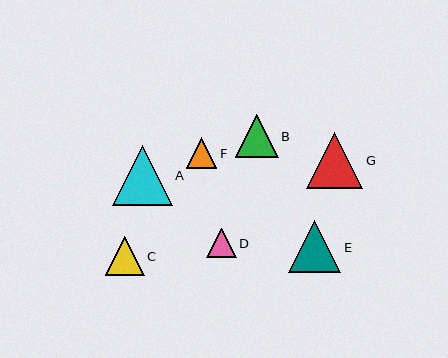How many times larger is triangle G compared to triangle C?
Triangle G is approximately 1.4 times the size of triangle C.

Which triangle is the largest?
Triangle A is the largest with a size of approximately 60 pixels.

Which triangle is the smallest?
Triangle D is the smallest with a size of approximately 29 pixels.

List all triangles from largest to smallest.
From largest to smallest: A, G, E, B, C, F, D.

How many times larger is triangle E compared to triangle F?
Triangle E is approximately 1.7 times the size of triangle F.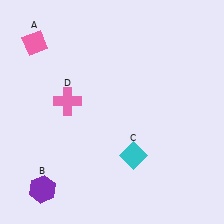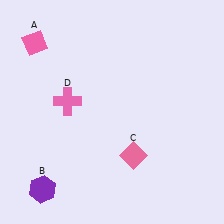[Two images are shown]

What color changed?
The diamond (C) changed from cyan in Image 1 to pink in Image 2.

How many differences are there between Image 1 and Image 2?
There is 1 difference between the two images.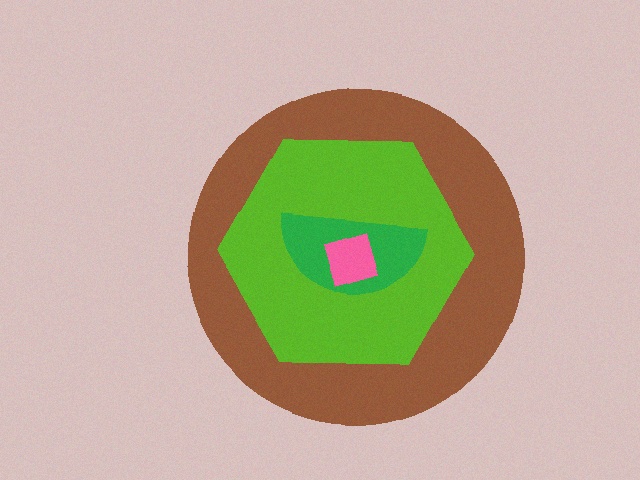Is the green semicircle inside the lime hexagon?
Yes.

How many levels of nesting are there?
4.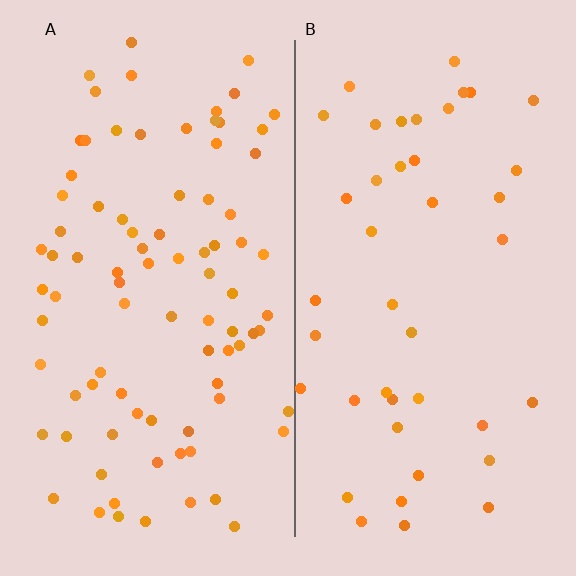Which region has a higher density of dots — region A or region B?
A (the left).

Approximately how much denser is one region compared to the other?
Approximately 2.0× — region A over region B.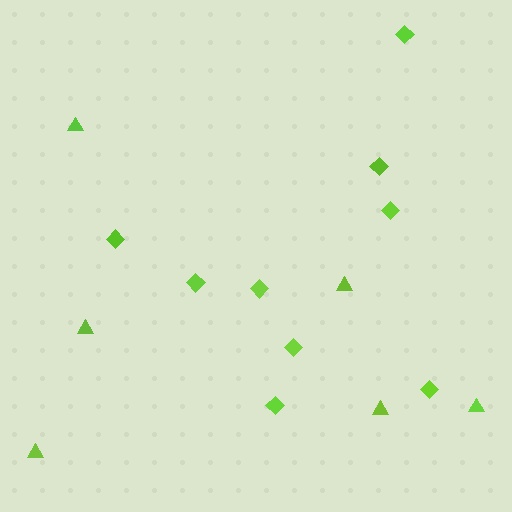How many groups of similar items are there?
There are 2 groups: one group of diamonds (9) and one group of triangles (6).